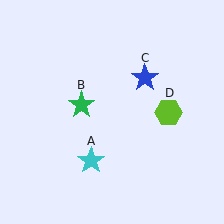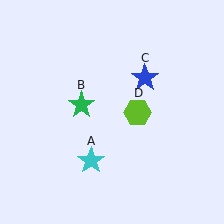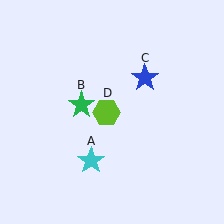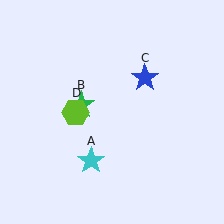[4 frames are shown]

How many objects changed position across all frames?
1 object changed position: lime hexagon (object D).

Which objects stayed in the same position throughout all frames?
Cyan star (object A) and green star (object B) and blue star (object C) remained stationary.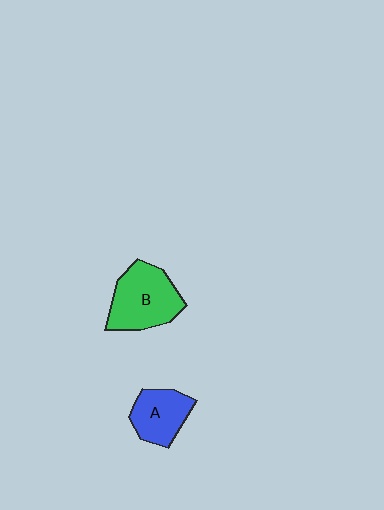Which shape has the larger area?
Shape B (green).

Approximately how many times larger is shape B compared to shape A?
Approximately 1.4 times.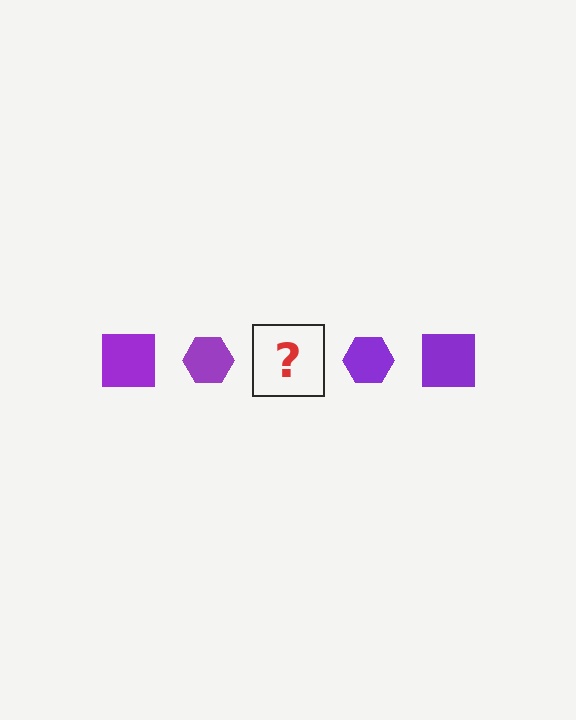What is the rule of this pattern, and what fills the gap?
The rule is that the pattern cycles through square, hexagon shapes in purple. The gap should be filled with a purple square.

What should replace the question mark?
The question mark should be replaced with a purple square.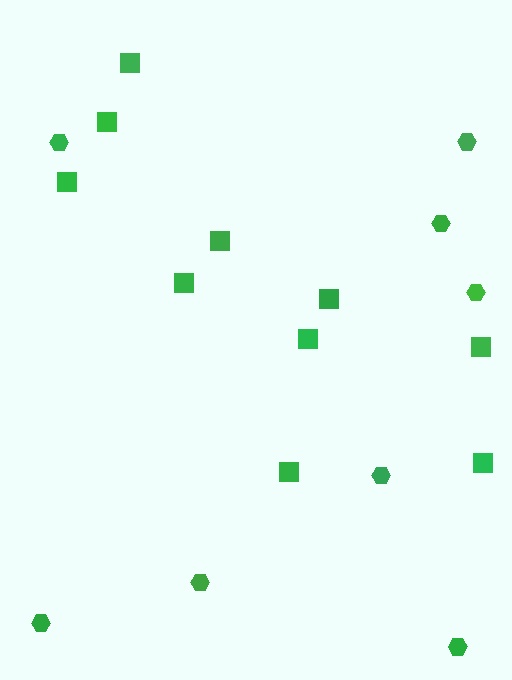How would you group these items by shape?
There are 2 groups: one group of squares (10) and one group of hexagons (8).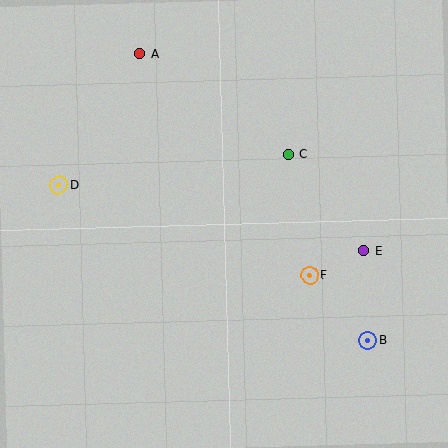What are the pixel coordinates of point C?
Point C is at (288, 154).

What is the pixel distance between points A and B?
The distance between A and B is 366 pixels.